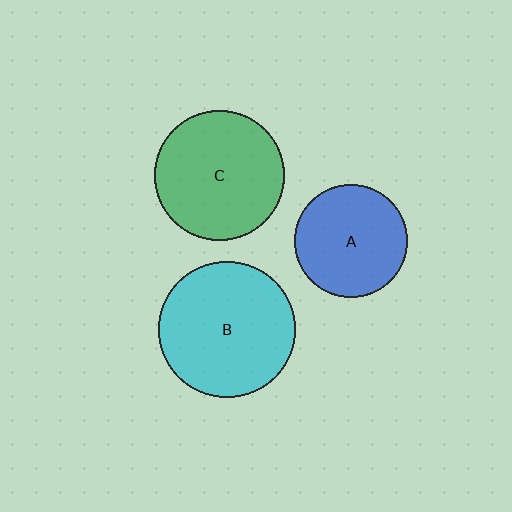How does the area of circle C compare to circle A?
Approximately 1.3 times.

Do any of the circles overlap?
No, none of the circles overlap.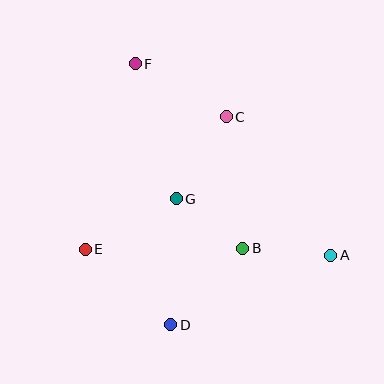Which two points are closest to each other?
Points B and G are closest to each other.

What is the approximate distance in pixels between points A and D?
The distance between A and D is approximately 174 pixels.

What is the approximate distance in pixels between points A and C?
The distance between A and C is approximately 174 pixels.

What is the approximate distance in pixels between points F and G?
The distance between F and G is approximately 141 pixels.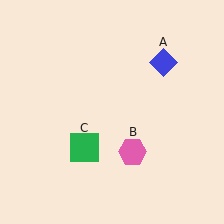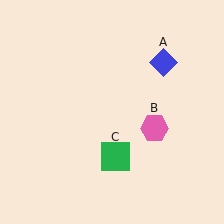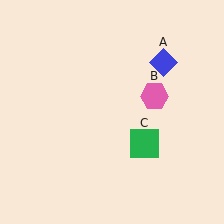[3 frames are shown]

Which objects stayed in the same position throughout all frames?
Blue diamond (object A) remained stationary.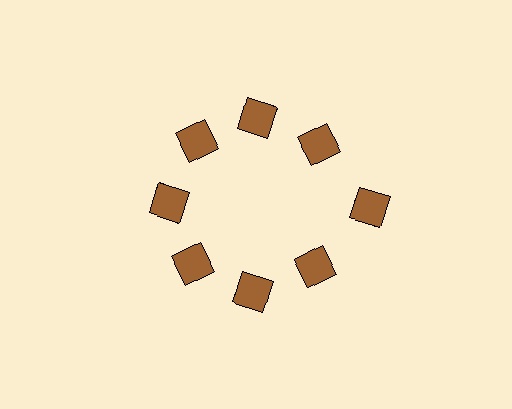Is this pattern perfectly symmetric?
No. The 8 brown squares are arranged in a ring, but one element near the 3 o'clock position is pushed outward from the center, breaking the 8-fold rotational symmetry.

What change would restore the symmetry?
The symmetry would be restored by moving it inward, back onto the ring so that all 8 squares sit at equal angles and equal distance from the center.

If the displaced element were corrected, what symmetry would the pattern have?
It would have 8-fold rotational symmetry — the pattern would map onto itself every 45 degrees.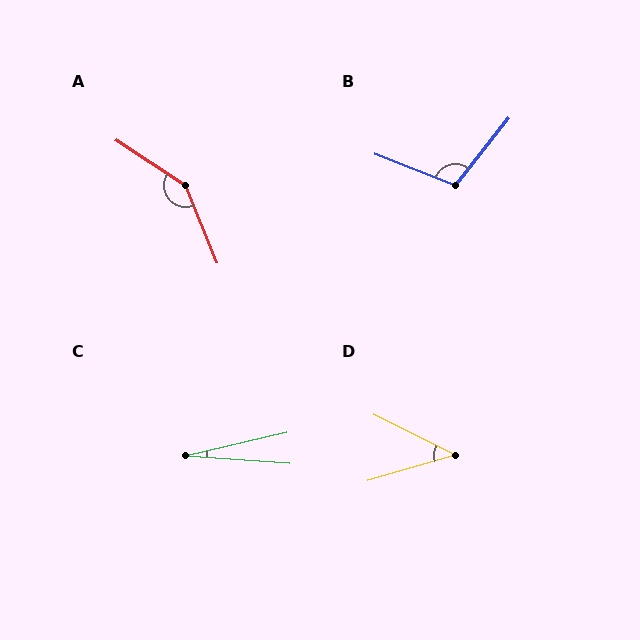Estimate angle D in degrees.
Approximately 43 degrees.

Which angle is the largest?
A, at approximately 146 degrees.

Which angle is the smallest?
C, at approximately 17 degrees.